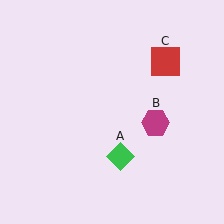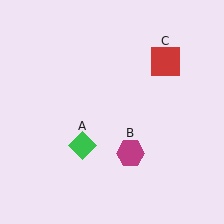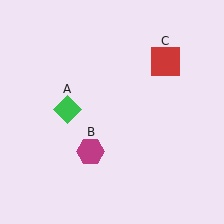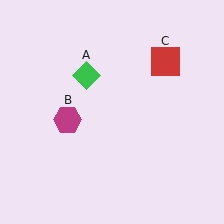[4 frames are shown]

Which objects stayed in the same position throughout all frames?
Red square (object C) remained stationary.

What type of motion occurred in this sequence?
The green diamond (object A), magenta hexagon (object B) rotated clockwise around the center of the scene.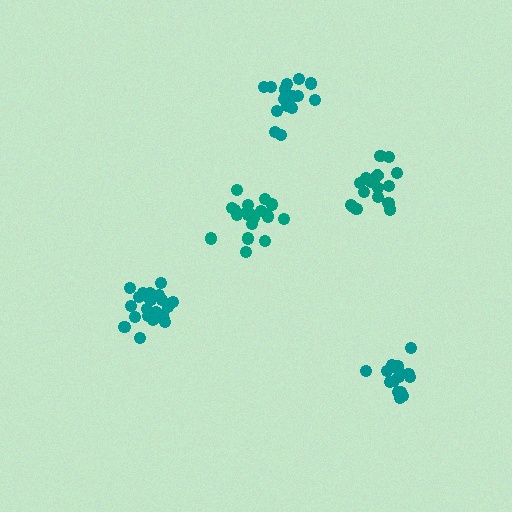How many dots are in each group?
Group 1: 21 dots, Group 2: 18 dots, Group 3: 20 dots, Group 4: 17 dots, Group 5: 15 dots (91 total).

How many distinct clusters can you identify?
There are 5 distinct clusters.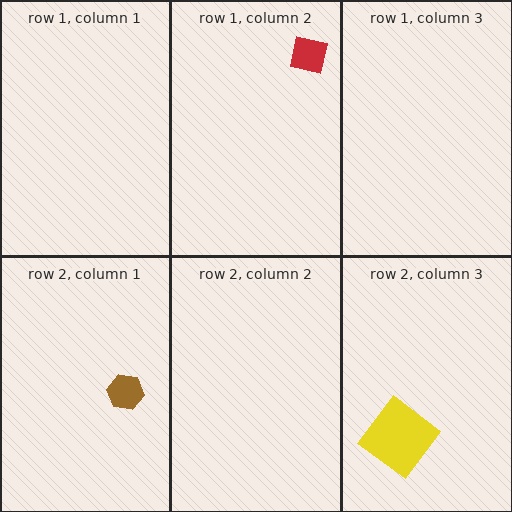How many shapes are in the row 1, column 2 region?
1.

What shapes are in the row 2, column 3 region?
The yellow diamond.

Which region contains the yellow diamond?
The row 2, column 3 region.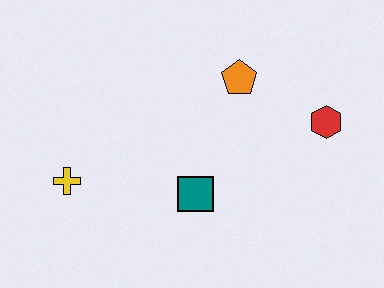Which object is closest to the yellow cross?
The teal square is closest to the yellow cross.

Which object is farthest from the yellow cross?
The red hexagon is farthest from the yellow cross.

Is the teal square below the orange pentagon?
Yes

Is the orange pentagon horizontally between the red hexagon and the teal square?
Yes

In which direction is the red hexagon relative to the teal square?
The red hexagon is to the right of the teal square.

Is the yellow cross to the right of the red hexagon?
No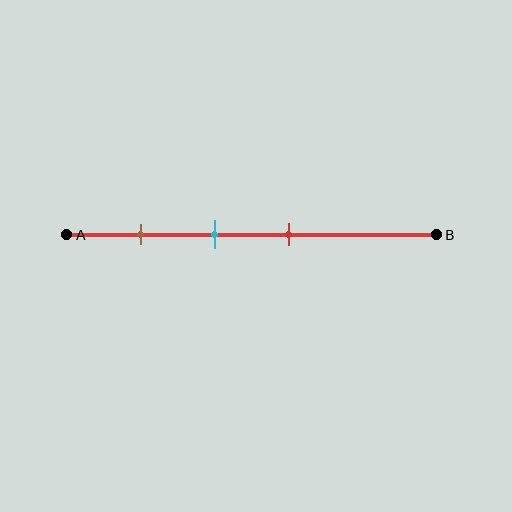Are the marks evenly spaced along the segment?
Yes, the marks are approximately evenly spaced.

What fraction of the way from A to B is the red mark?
The red mark is approximately 60% (0.6) of the way from A to B.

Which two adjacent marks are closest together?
The cyan and red marks are the closest adjacent pair.